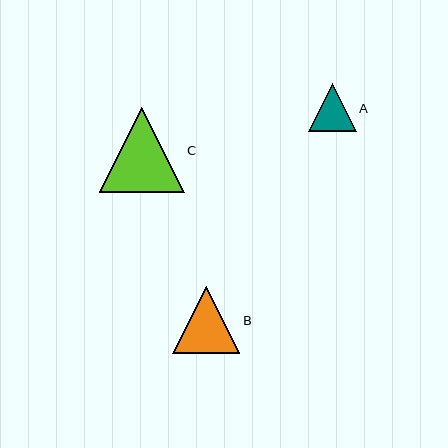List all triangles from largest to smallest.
From largest to smallest: C, B, A.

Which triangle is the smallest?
Triangle A is the smallest with a size of approximately 48 pixels.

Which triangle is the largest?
Triangle C is the largest with a size of approximately 84 pixels.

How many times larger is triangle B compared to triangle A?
Triangle B is approximately 1.4 times the size of triangle A.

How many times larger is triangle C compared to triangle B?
Triangle C is approximately 1.3 times the size of triangle B.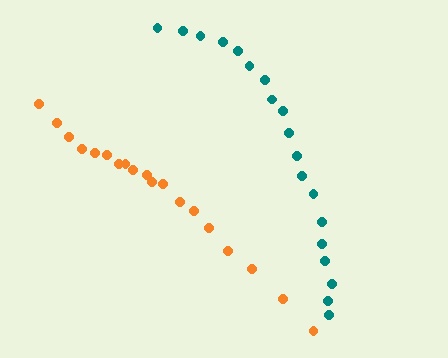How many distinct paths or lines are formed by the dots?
There are 2 distinct paths.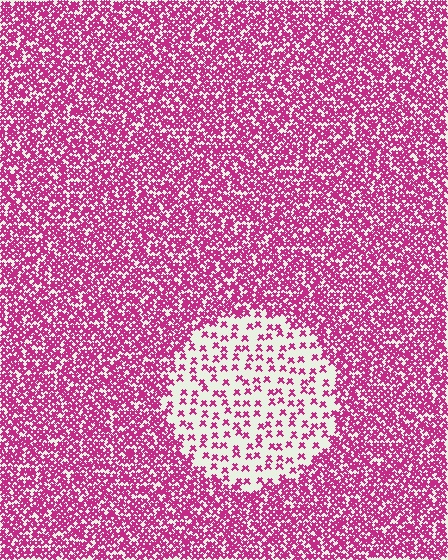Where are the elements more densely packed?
The elements are more densely packed outside the circle boundary.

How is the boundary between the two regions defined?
The boundary is defined by a change in element density (approximately 3.1x ratio). All elements are the same color, size, and shape.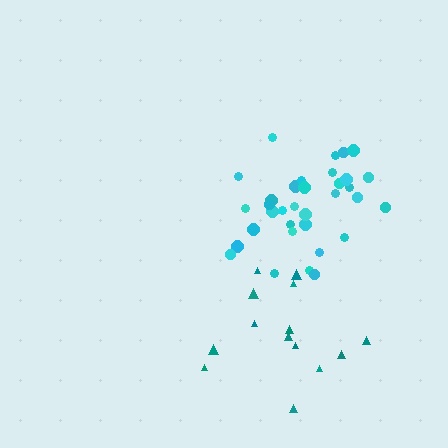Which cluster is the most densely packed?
Cyan.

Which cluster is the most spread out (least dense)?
Teal.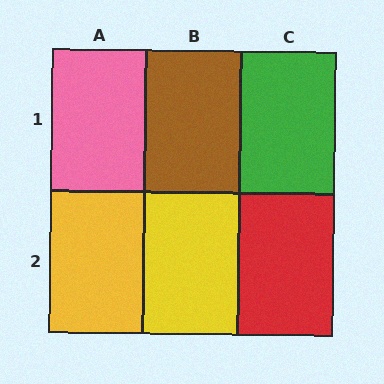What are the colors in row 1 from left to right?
Pink, brown, green.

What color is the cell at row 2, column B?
Yellow.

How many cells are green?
1 cell is green.